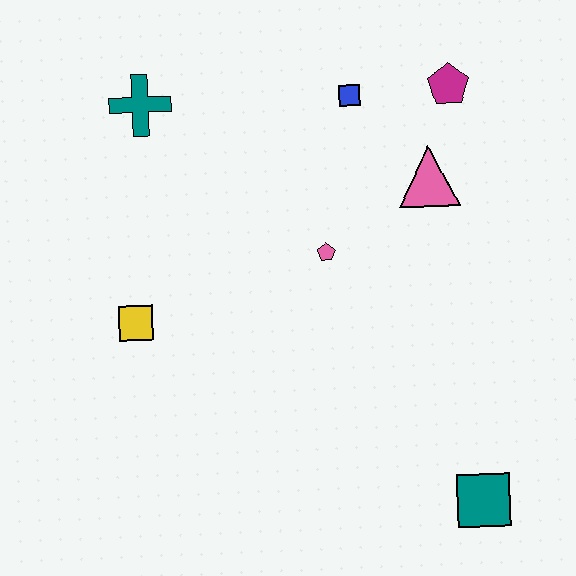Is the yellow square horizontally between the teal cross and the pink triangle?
No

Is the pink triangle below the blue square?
Yes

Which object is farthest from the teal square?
The teal cross is farthest from the teal square.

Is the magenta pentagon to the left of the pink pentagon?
No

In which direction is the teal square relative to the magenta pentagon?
The teal square is below the magenta pentagon.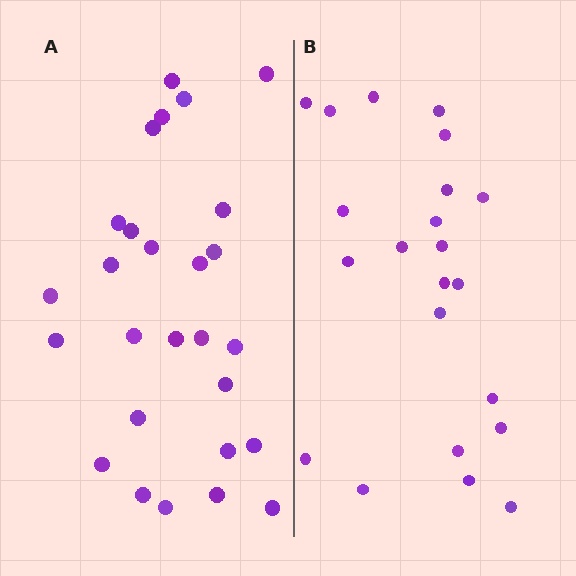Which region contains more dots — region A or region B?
Region A (the left region) has more dots.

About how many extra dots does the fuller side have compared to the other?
Region A has about 5 more dots than region B.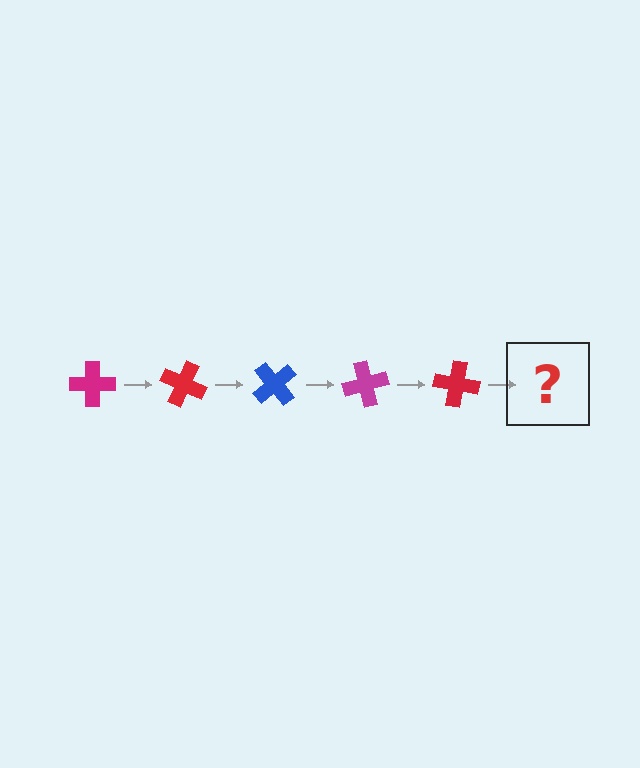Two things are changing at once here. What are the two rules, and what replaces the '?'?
The two rules are that it rotates 25 degrees each step and the color cycles through magenta, red, and blue. The '?' should be a blue cross, rotated 125 degrees from the start.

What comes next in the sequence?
The next element should be a blue cross, rotated 125 degrees from the start.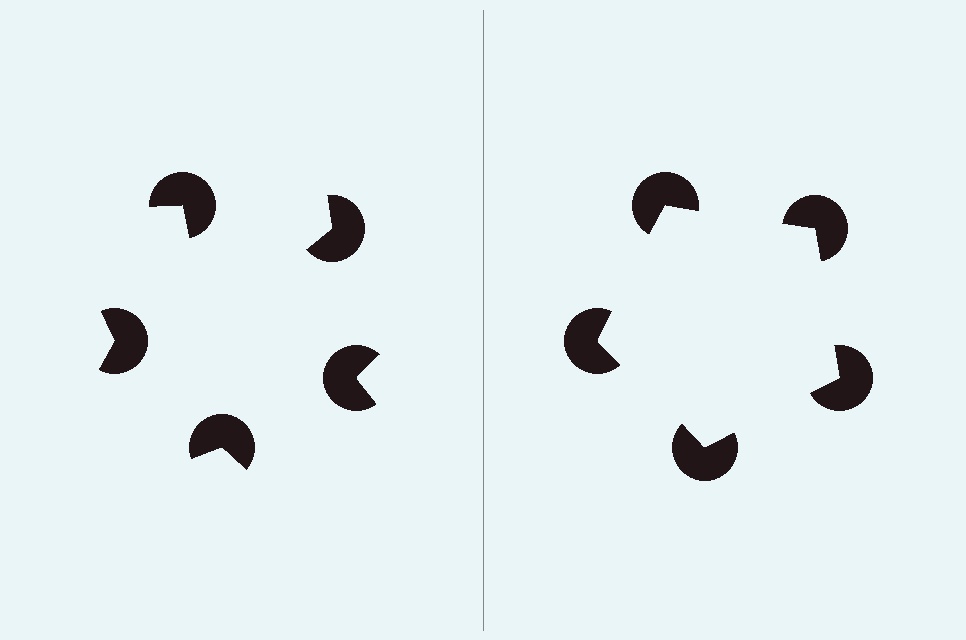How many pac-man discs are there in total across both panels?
10 — 5 on each side.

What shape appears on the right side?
An illusory pentagon.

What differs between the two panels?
The pac-man discs are positioned identically on both sides; only the wedge orientations differ. On the right they align to a pentagon; on the left they are misaligned.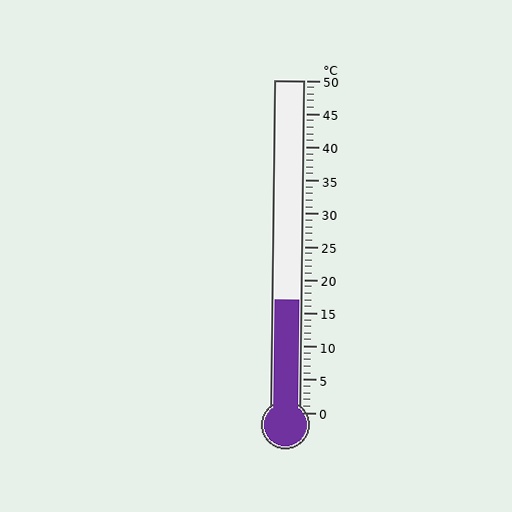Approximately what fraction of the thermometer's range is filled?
The thermometer is filled to approximately 35% of its range.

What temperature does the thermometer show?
The thermometer shows approximately 17°C.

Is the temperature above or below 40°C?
The temperature is below 40°C.